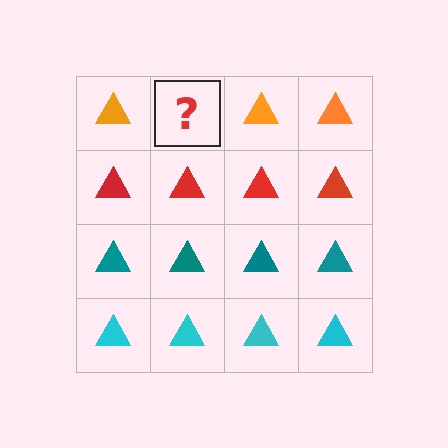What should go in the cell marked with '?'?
The missing cell should contain an orange triangle.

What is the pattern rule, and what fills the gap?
The rule is that each row has a consistent color. The gap should be filled with an orange triangle.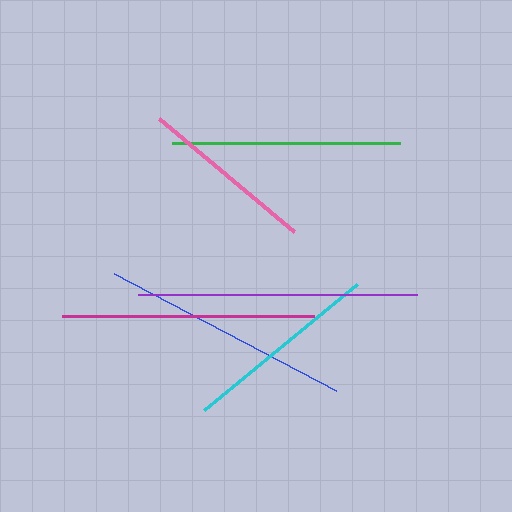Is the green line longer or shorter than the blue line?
The blue line is longer than the green line.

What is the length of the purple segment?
The purple segment is approximately 279 pixels long.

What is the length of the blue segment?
The blue segment is approximately 252 pixels long.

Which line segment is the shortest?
The pink line is the shortest at approximately 176 pixels.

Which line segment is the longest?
The purple line is the longest at approximately 279 pixels.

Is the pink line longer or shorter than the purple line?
The purple line is longer than the pink line.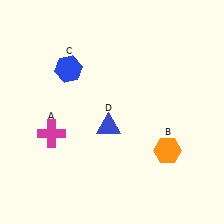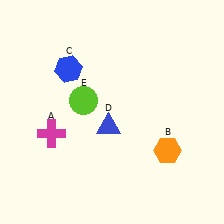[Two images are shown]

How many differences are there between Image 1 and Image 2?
There is 1 difference between the two images.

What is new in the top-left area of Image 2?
A lime circle (E) was added in the top-left area of Image 2.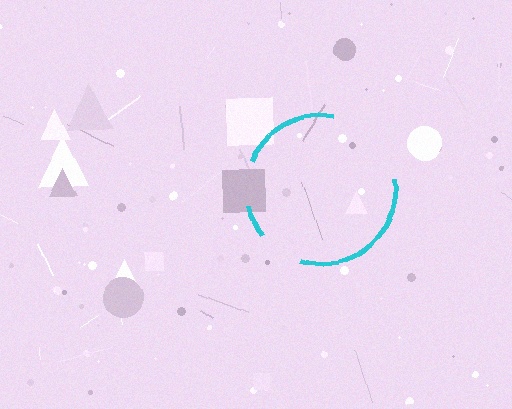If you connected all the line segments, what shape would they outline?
They would outline a circle.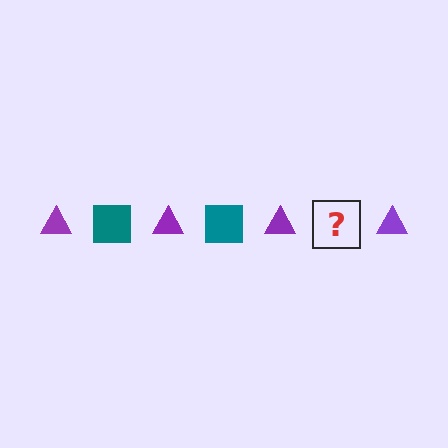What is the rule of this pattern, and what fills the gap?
The rule is that the pattern alternates between purple triangle and teal square. The gap should be filled with a teal square.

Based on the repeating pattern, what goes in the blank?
The blank should be a teal square.